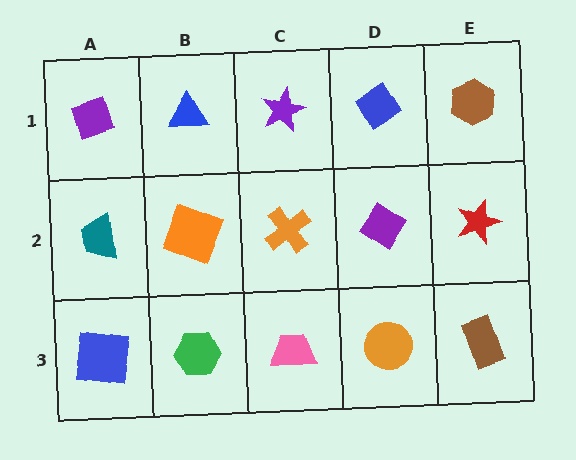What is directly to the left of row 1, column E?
A blue diamond.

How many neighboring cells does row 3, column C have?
3.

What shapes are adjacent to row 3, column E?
A red star (row 2, column E), an orange circle (row 3, column D).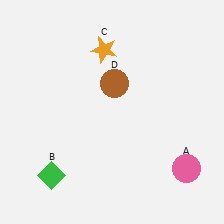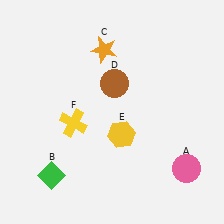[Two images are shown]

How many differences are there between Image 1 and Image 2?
There are 2 differences between the two images.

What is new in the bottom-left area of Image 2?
A yellow cross (F) was added in the bottom-left area of Image 2.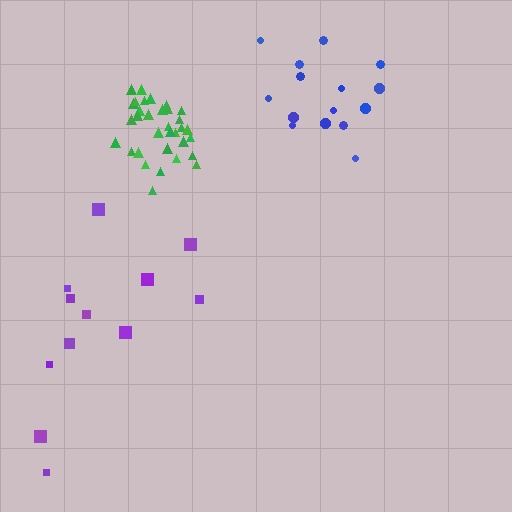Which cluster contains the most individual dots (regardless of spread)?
Green (33).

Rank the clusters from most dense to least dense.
green, blue, purple.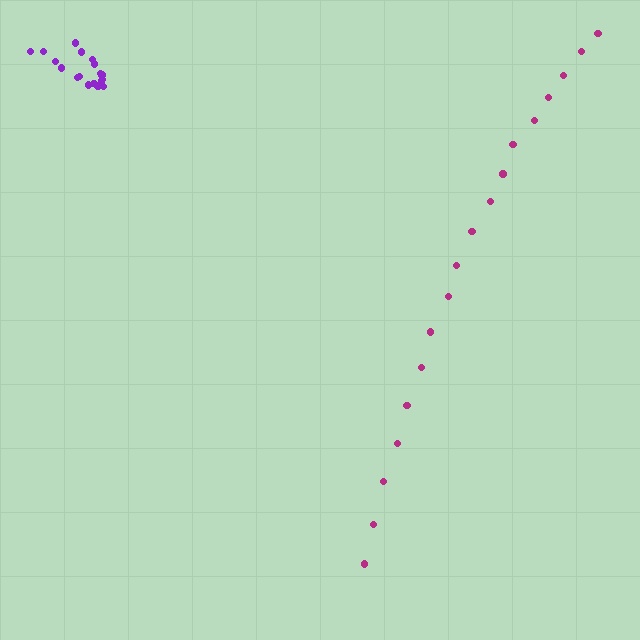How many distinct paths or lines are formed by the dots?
There are 2 distinct paths.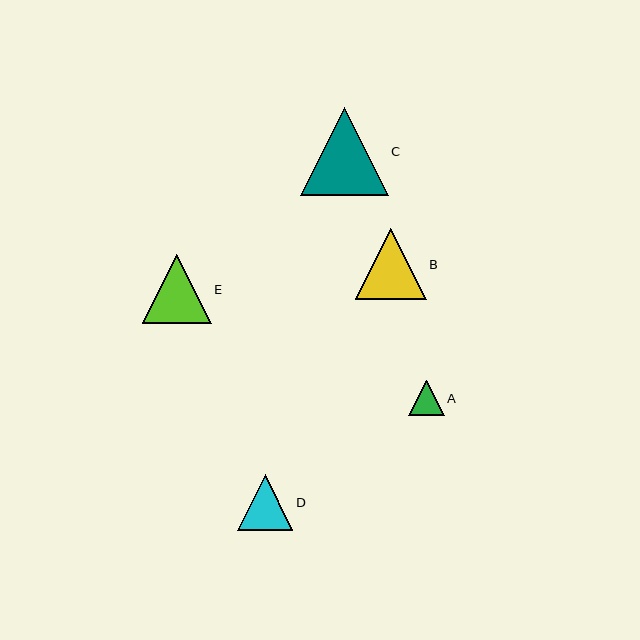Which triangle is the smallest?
Triangle A is the smallest with a size of approximately 35 pixels.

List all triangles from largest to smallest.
From largest to smallest: C, B, E, D, A.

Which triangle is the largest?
Triangle C is the largest with a size of approximately 88 pixels.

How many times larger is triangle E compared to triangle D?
Triangle E is approximately 1.2 times the size of triangle D.